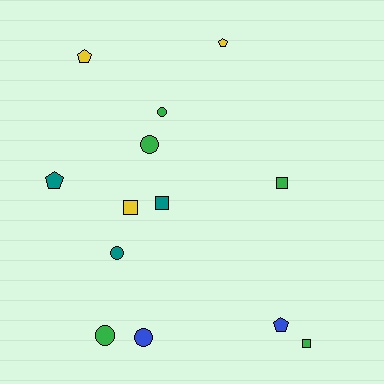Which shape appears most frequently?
Circle, with 5 objects.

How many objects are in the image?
There are 13 objects.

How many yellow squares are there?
There is 1 yellow square.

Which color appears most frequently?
Green, with 5 objects.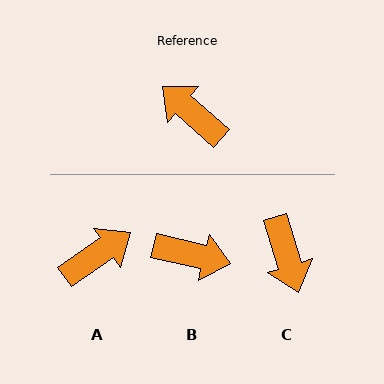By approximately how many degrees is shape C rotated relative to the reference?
Approximately 149 degrees counter-clockwise.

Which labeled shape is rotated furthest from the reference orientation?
B, about 152 degrees away.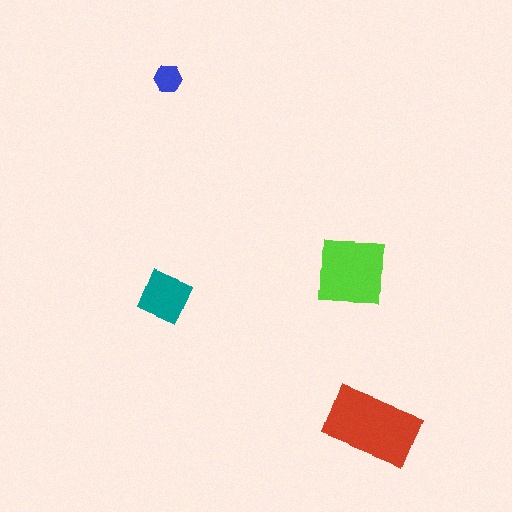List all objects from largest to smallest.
The red rectangle, the lime square, the teal diamond, the blue hexagon.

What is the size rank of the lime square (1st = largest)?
2nd.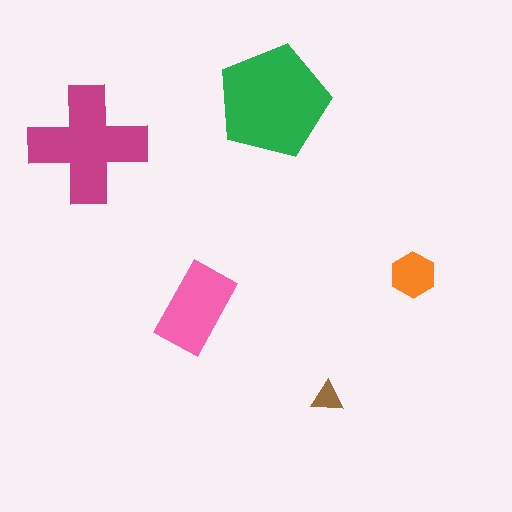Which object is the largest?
The green pentagon.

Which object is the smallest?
The brown triangle.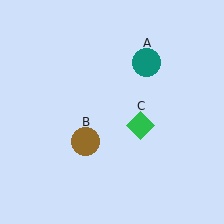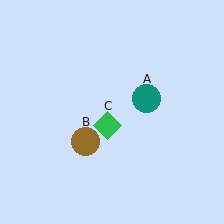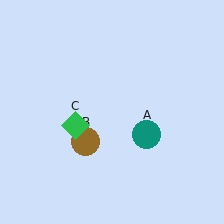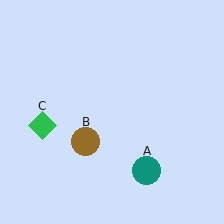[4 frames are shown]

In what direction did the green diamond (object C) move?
The green diamond (object C) moved left.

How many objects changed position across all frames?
2 objects changed position: teal circle (object A), green diamond (object C).